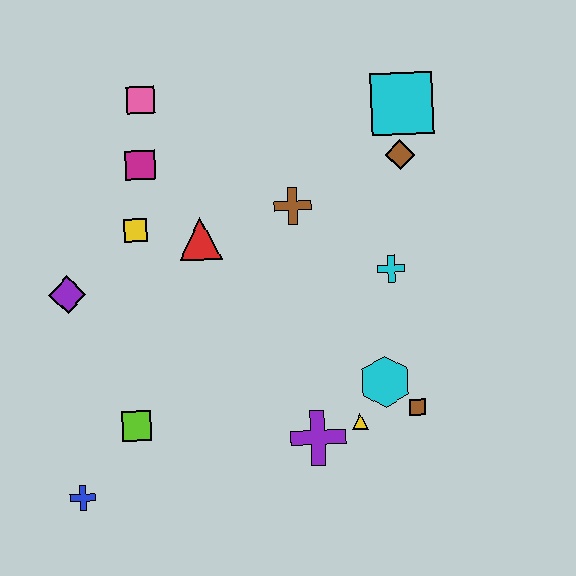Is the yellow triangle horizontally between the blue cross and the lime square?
No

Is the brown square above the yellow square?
No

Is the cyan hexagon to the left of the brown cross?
No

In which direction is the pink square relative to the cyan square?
The pink square is to the left of the cyan square.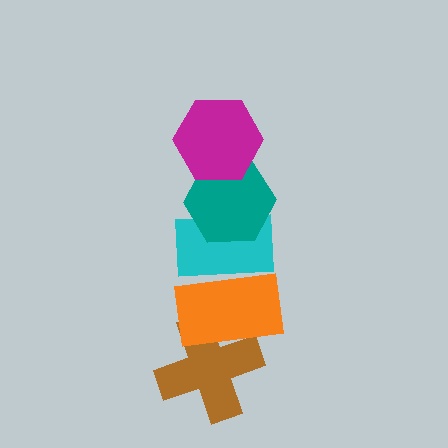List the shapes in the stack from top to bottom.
From top to bottom: the magenta hexagon, the teal hexagon, the cyan rectangle, the orange rectangle, the brown cross.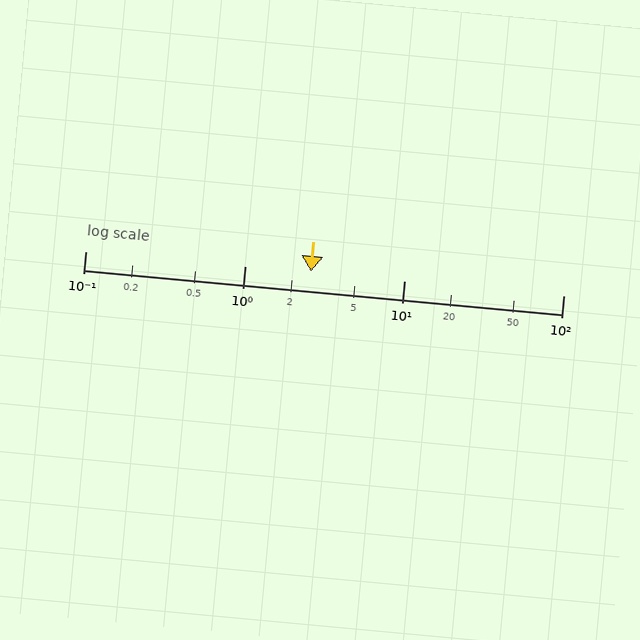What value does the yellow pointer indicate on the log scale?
The pointer indicates approximately 2.6.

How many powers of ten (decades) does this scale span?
The scale spans 3 decades, from 0.1 to 100.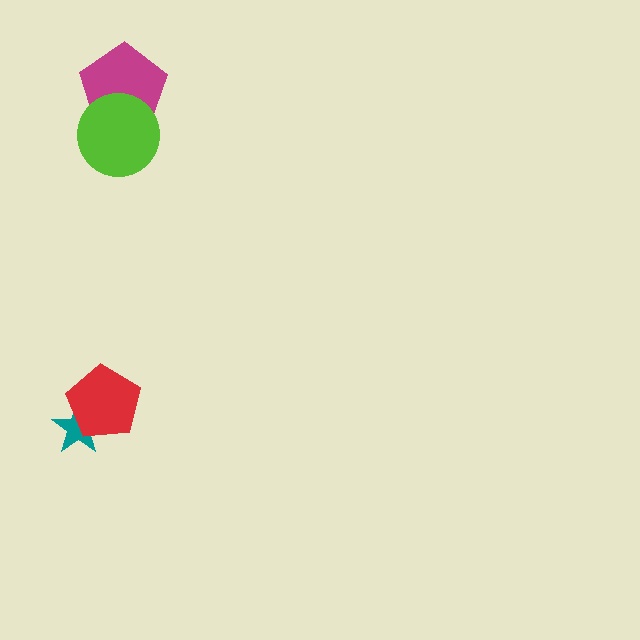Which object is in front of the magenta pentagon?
The lime circle is in front of the magenta pentagon.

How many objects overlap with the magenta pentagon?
1 object overlaps with the magenta pentagon.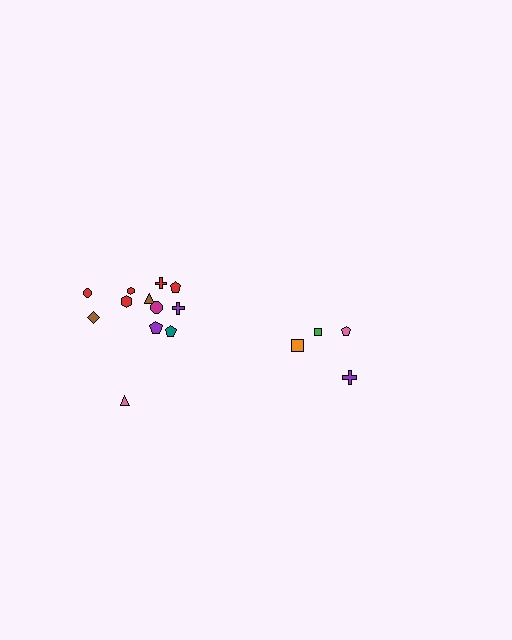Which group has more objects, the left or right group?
The left group.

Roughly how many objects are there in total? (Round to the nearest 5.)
Roughly 15 objects in total.